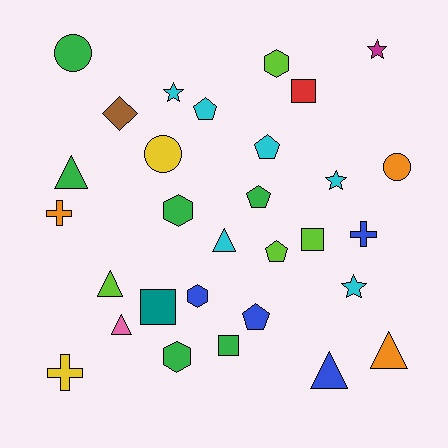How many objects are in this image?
There are 30 objects.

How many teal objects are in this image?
There is 1 teal object.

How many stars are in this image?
There are 4 stars.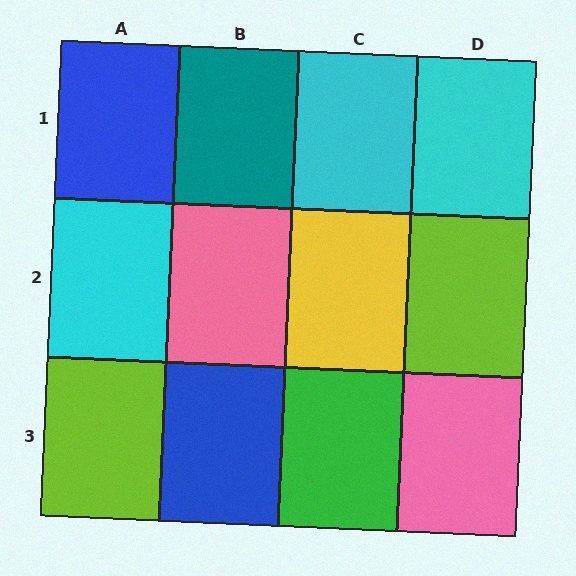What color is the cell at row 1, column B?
Teal.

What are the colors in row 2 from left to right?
Cyan, pink, yellow, lime.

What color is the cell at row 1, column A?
Blue.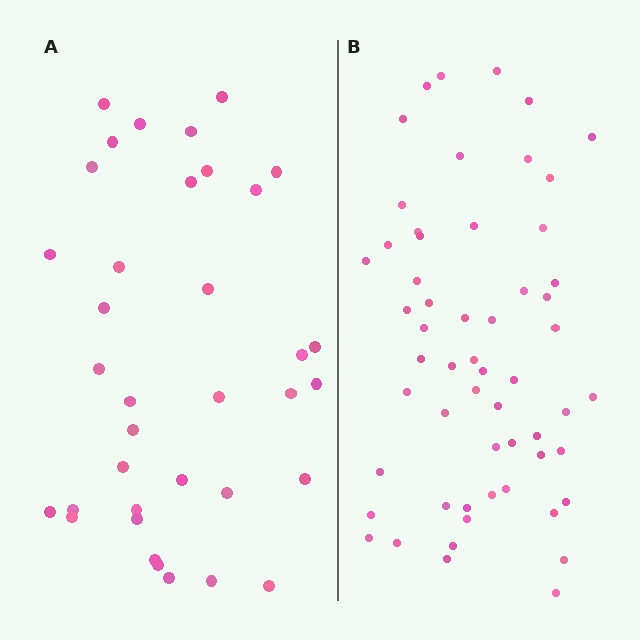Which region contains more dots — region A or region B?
Region B (the right region) has more dots.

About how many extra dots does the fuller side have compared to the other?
Region B has approximately 20 more dots than region A.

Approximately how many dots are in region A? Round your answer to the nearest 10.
About 40 dots. (The exact count is 36, which rounds to 40.)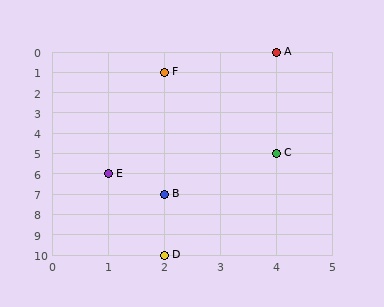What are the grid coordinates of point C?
Point C is at grid coordinates (4, 5).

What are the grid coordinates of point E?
Point E is at grid coordinates (1, 6).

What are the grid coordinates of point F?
Point F is at grid coordinates (2, 1).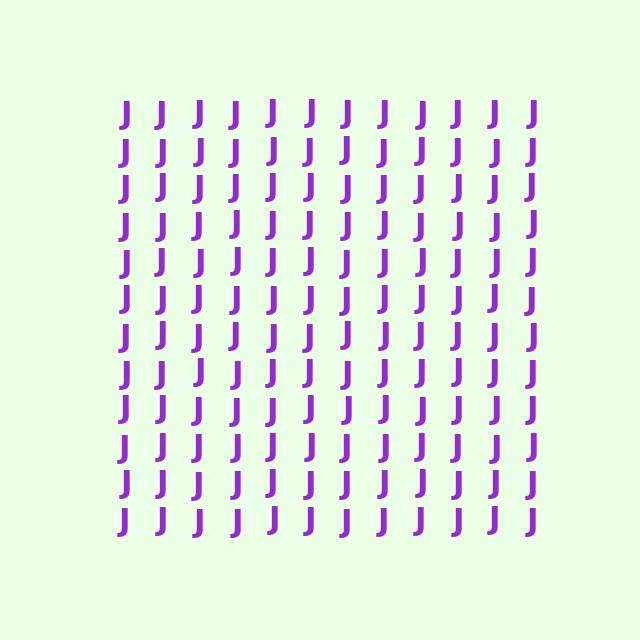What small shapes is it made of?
It is made of small letter J's.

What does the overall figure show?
The overall figure shows a square.